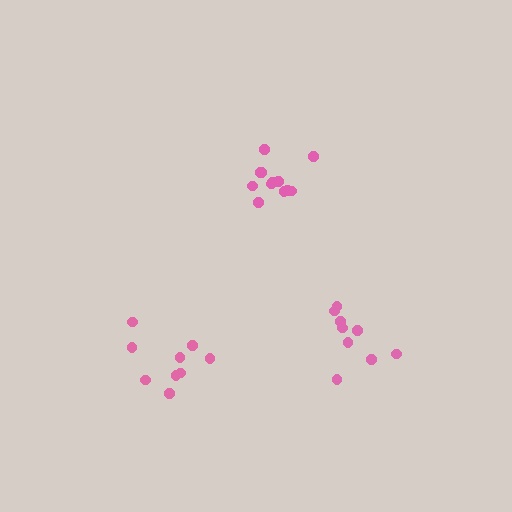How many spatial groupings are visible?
There are 3 spatial groupings.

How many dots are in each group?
Group 1: 12 dots, Group 2: 9 dots, Group 3: 9 dots (30 total).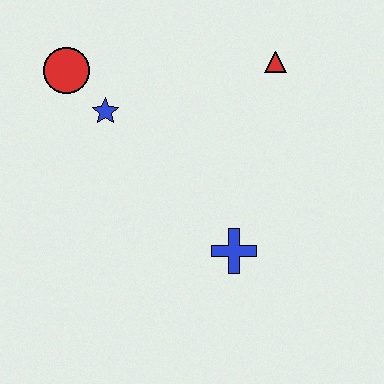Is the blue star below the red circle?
Yes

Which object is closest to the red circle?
The blue star is closest to the red circle.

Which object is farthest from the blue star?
The blue cross is farthest from the blue star.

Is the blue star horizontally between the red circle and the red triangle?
Yes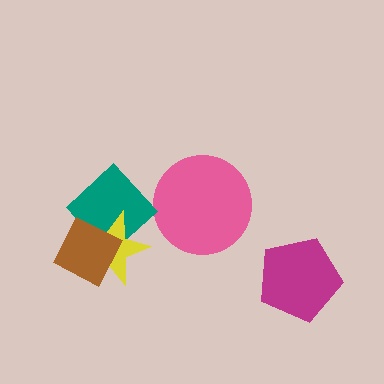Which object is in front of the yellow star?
The brown square is in front of the yellow star.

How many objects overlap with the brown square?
2 objects overlap with the brown square.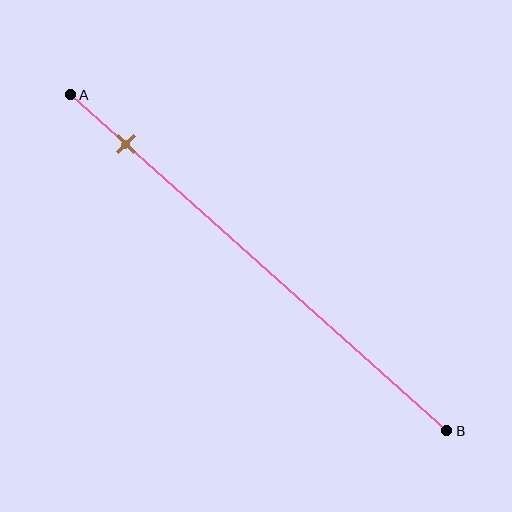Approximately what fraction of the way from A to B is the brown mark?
The brown mark is approximately 15% of the way from A to B.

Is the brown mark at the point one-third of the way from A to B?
No, the mark is at about 15% from A, not at the 33% one-third point.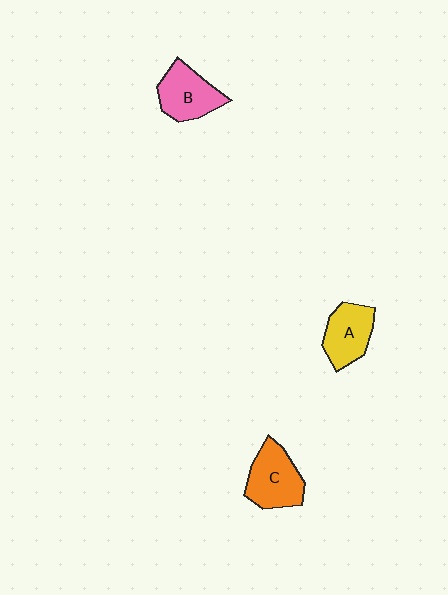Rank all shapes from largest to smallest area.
From largest to smallest: C (orange), B (pink), A (yellow).